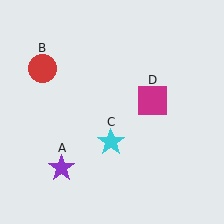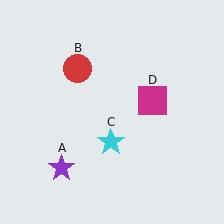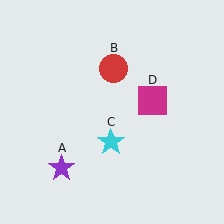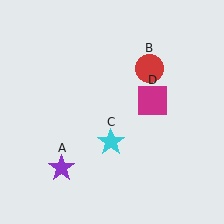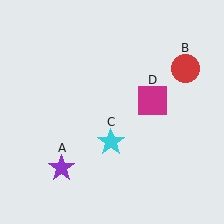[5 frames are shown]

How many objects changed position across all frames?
1 object changed position: red circle (object B).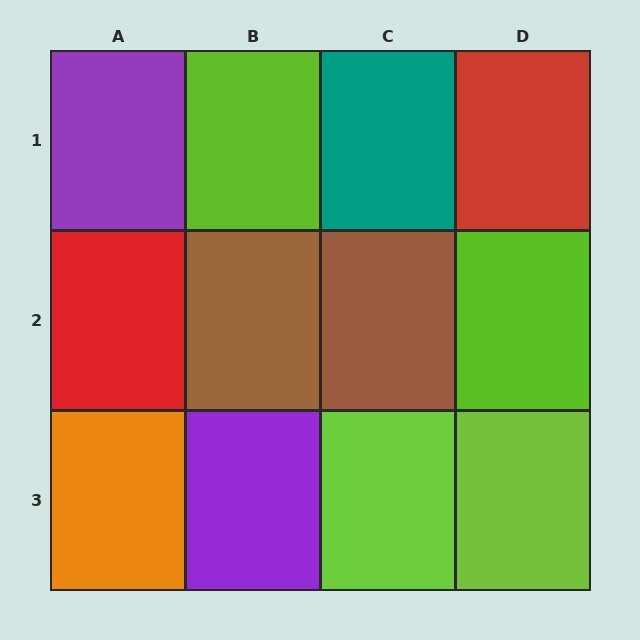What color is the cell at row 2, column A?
Red.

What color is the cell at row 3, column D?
Lime.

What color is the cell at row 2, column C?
Brown.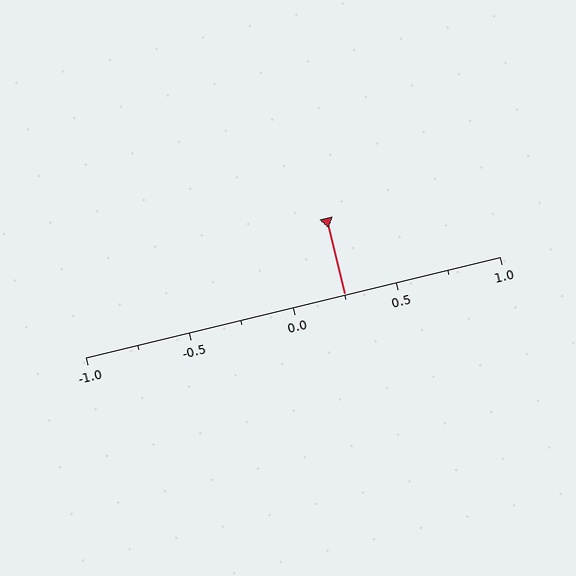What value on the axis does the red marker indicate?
The marker indicates approximately 0.25.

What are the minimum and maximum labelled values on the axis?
The axis runs from -1.0 to 1.0.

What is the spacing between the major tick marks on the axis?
The major ticks are spaced 0.5 apart.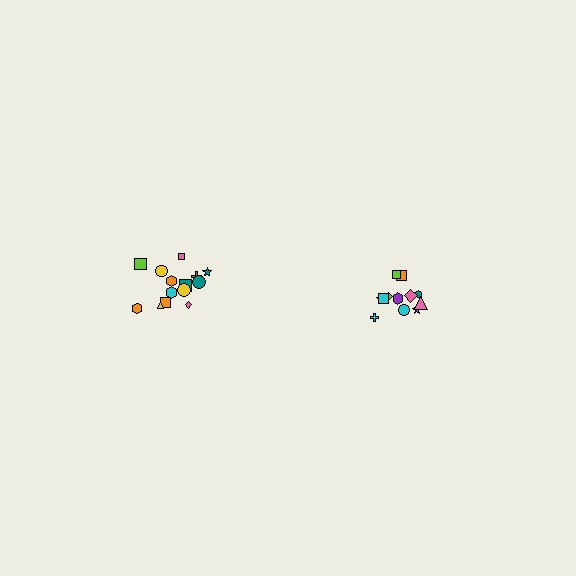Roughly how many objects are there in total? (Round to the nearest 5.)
Roughly 25 objects in total.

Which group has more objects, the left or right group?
The left group.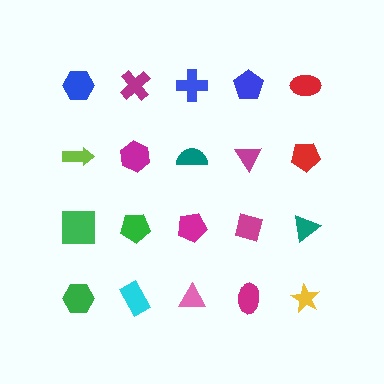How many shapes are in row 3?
5 shapes.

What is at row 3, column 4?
A magenta square.